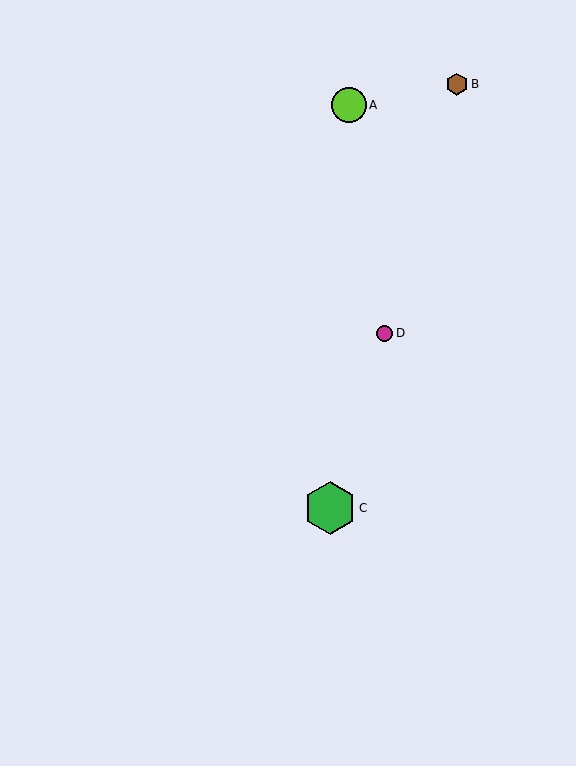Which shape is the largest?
The green hexagon (labeled C) is the largest.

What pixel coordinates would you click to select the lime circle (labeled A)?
Click at (349, 105) to select the lime circle A.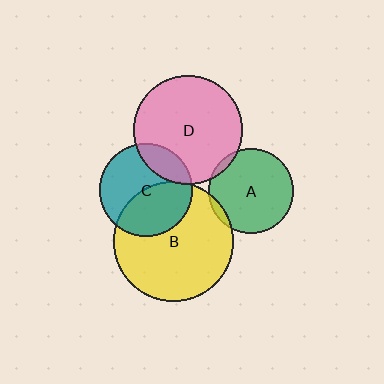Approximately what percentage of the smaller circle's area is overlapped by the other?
Approximately 5%.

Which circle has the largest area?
Circle B (yellow).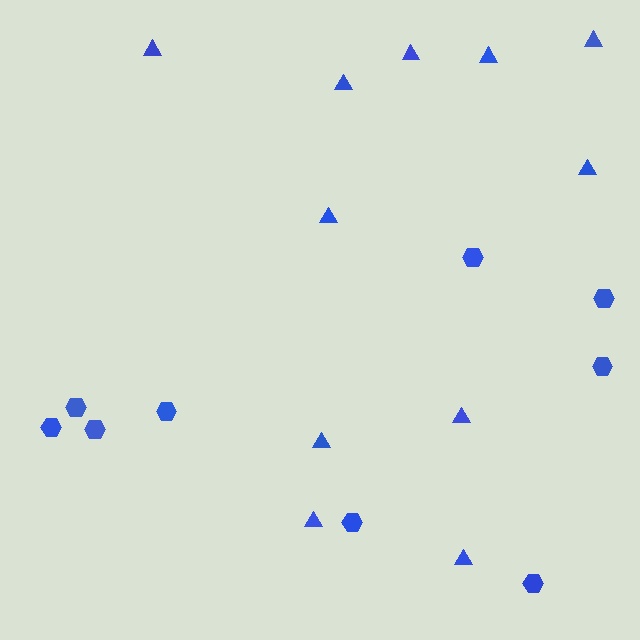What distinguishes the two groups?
There are 2 groups: one group of triangles (11) and one group of hexagons (9).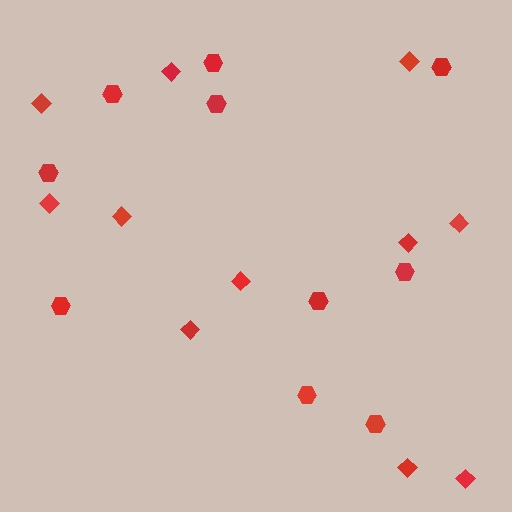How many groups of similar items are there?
There are 2 groups: one group of hexagons (10) and one group of diamonds (11).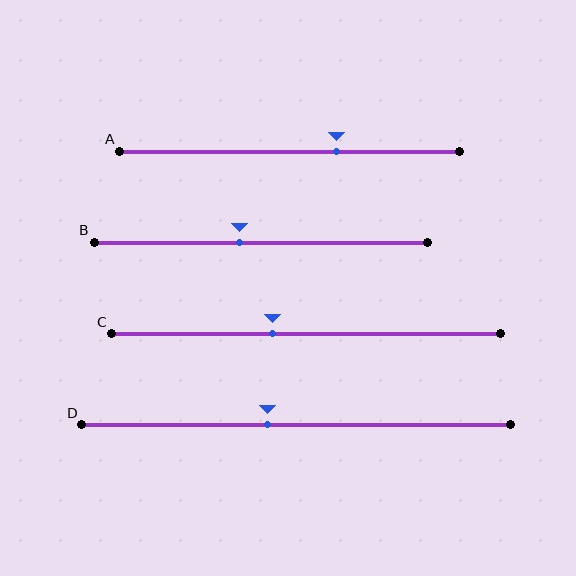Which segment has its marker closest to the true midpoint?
Segment B has its marker closest to the true midpoint.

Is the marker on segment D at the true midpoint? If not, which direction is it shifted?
No, the marker on segment D is shifted to the left by about 7% of the segment length.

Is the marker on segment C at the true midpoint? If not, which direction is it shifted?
No, the marker on segment C is shifted to the left by about 9% of the segment length.